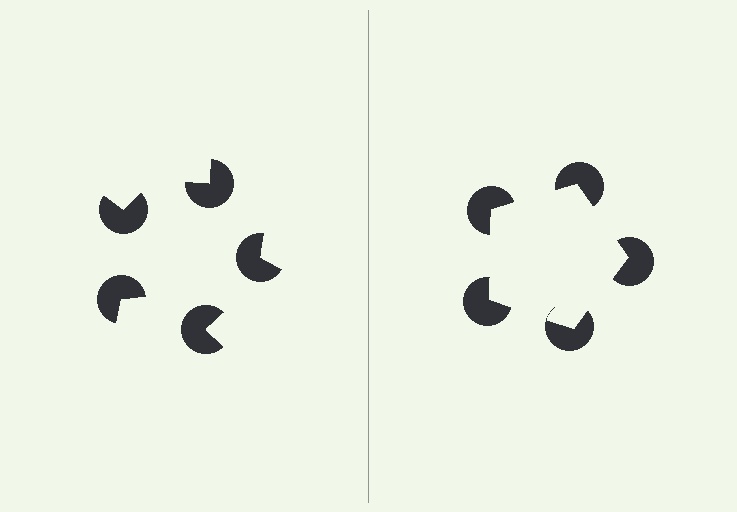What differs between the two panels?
The pac-man discs are positioned identically on both sides; only the wedge orientations differ. On the right they align to a pentagon; on the left they are misaligned.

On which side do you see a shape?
An illusory pentagon appears on the right side. On the left side the wedge cuts are rotated, so no coherent shape forms.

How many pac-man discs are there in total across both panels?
10 — 5 on each side.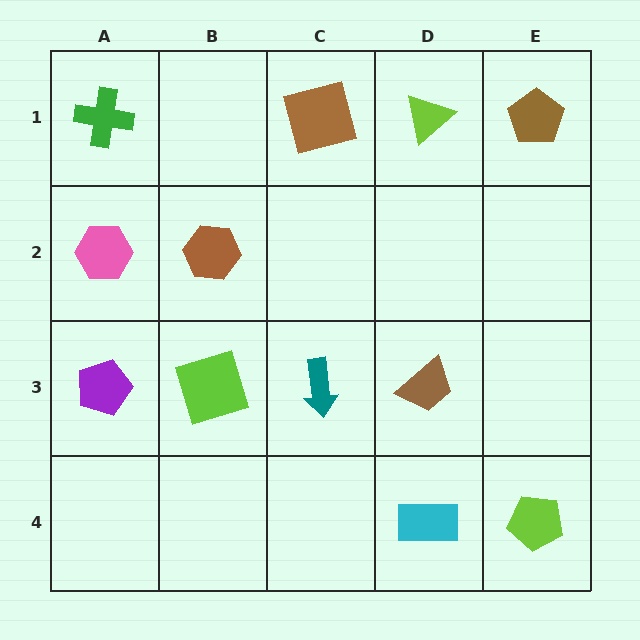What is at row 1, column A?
A green cross.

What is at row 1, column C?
A brown square.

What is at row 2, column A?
A pink hexagon.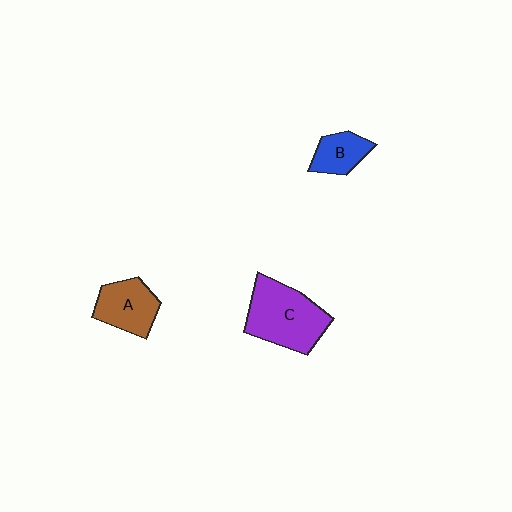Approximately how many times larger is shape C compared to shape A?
Approximately 1.6 times.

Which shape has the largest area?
Shape C (purple).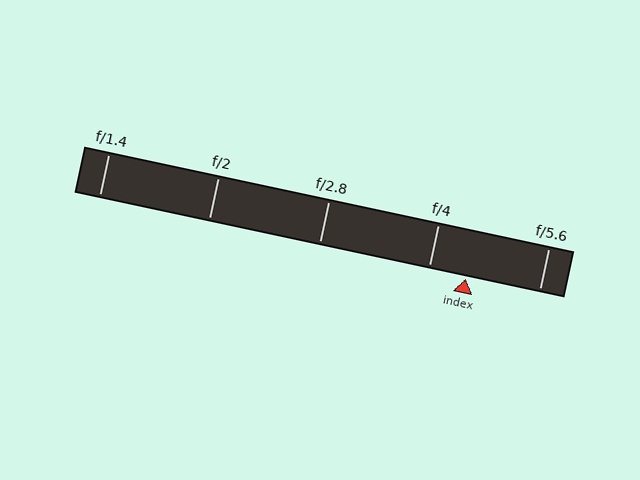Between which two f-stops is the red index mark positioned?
The index mark is between f/4 and f/5.6.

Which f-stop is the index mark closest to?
The index mark is closest to f/4.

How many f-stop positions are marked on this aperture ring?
There are 5 f-stop positions marked.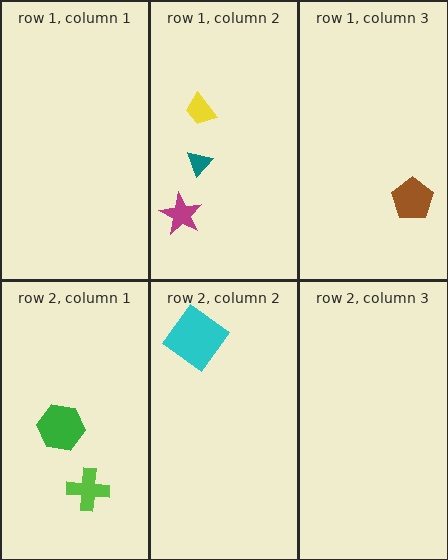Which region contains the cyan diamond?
The row 2, column 2 region.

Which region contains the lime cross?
The row 2, column 1 region.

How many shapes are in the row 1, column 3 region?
1.